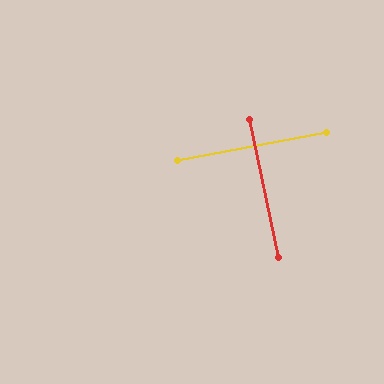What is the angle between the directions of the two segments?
Approximately 89 degrees.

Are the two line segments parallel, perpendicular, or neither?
Perpendicular — they meet at approximately 89°.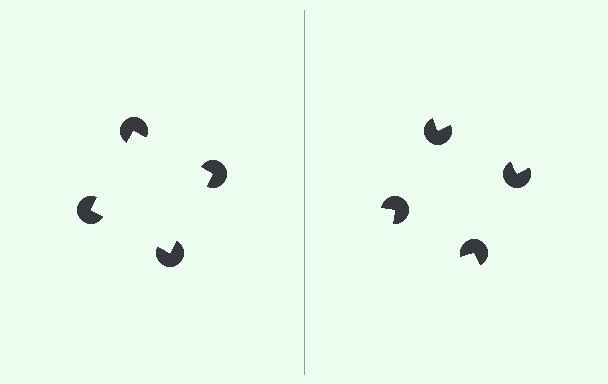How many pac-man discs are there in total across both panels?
8 — 4 on each side.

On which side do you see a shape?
An illusory square appears on the left side. On the right side the wedge cuts are rotated, so no coherent shape forms.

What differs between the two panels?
The pac-man discs are positioned identically on both sides; only the wedge orientations differ. On the left they align to a square; on the right they are misaligned.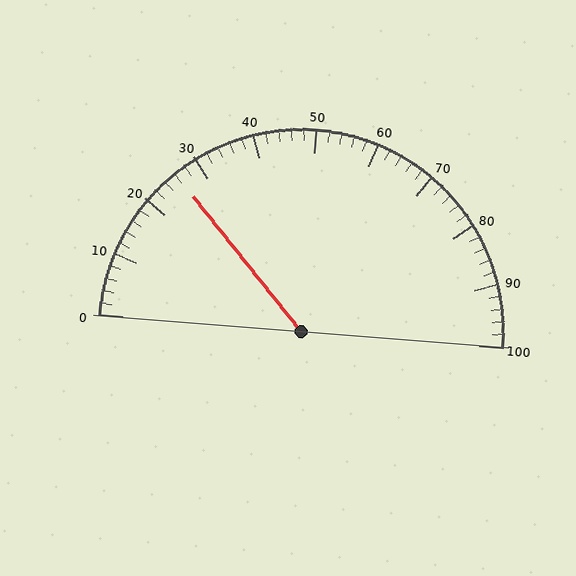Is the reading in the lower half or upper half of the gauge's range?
The reading is in the lower half of the range (0 to 100).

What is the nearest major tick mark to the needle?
The nearest major tick mark is 30.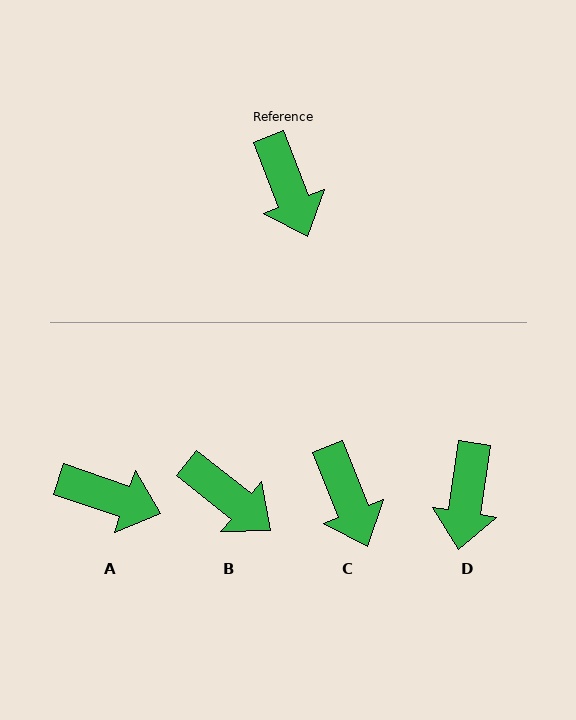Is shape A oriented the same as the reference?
No, it is off by about 50 degrees.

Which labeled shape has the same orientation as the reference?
C.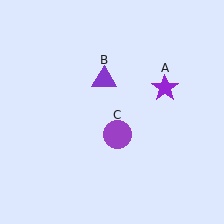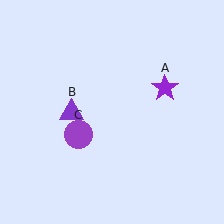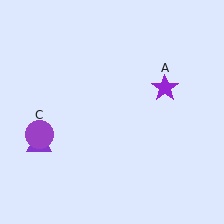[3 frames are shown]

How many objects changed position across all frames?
2 objects changed position: purple triangle (object B), purple circle (object C).